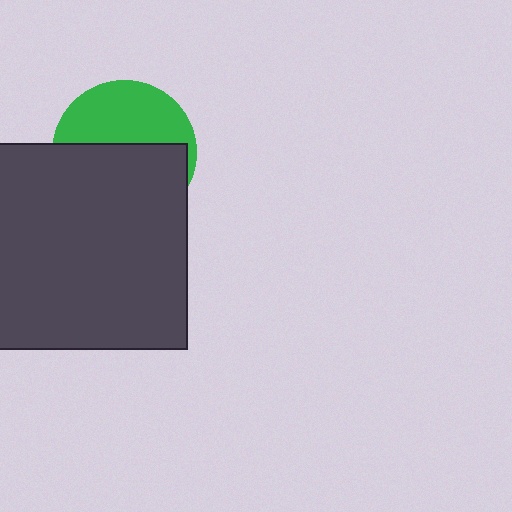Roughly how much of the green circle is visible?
A small part of it is visible (roughly 44%).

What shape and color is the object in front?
The object in front is a dark gray rectangle.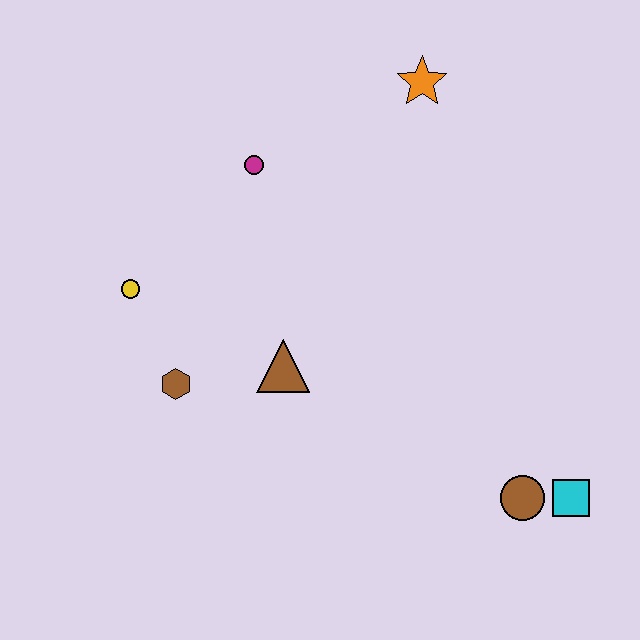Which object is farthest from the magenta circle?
The cyan square is farthest from the magenta circle.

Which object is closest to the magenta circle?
The yellow circle is closest to the magenta circle.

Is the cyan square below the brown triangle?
Yes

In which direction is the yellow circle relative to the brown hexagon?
The yellow circle is above the brown hexagon.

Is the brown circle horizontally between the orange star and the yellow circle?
No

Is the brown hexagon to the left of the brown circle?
Yes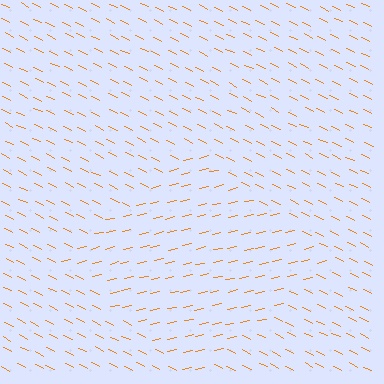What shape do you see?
I see a diamond.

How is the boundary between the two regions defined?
The boundary is defined purely by a change in line orientation (approximately 39 degrees difference). All lines are the same color and thickness.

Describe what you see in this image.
The image is filled with small orange line segments. A diamond region in the image has lines oriented differently from the surrounding lines, creating a visible texture boundary.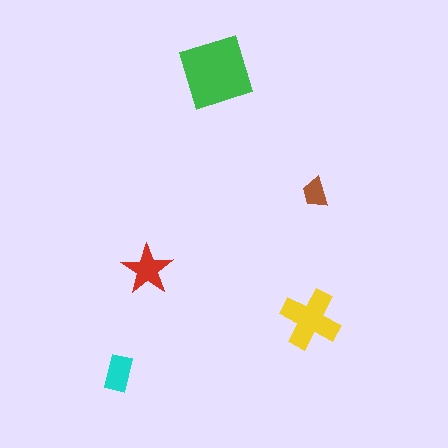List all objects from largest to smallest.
The green diamond, the yellow cross, the red star, the cyan rectangle, the brown trapezoid.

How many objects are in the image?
There are 5 objects in the image.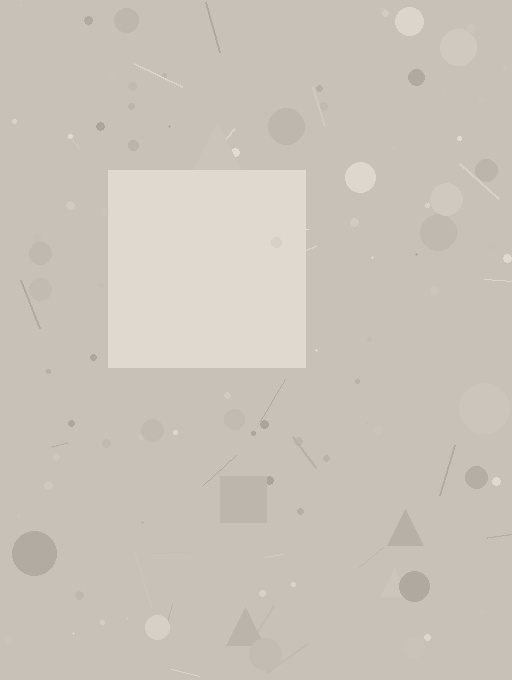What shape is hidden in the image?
A square is hidden in the image.